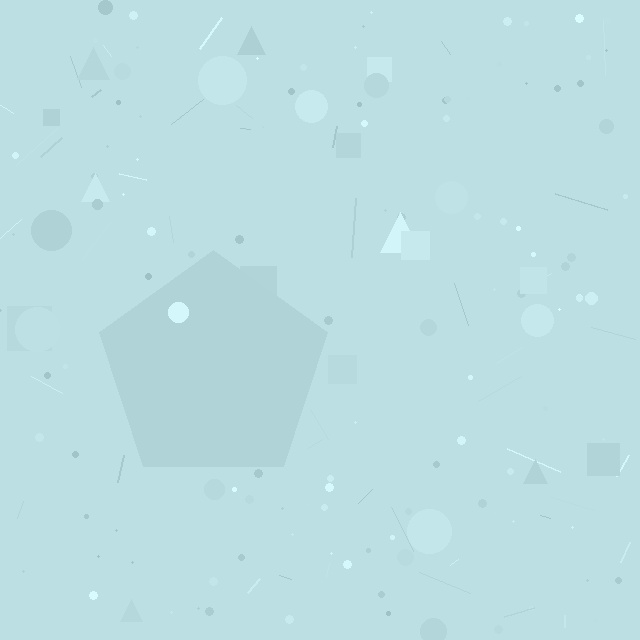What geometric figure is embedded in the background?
A pentagon is embedded in the background.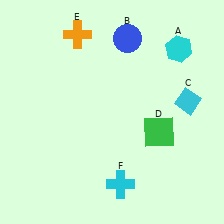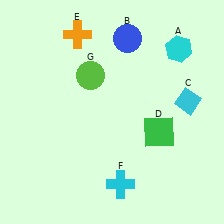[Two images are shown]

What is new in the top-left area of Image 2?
A lime circle (G) was added in the top-left area of Image 2.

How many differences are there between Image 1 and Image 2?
There is 1 difference between the two images.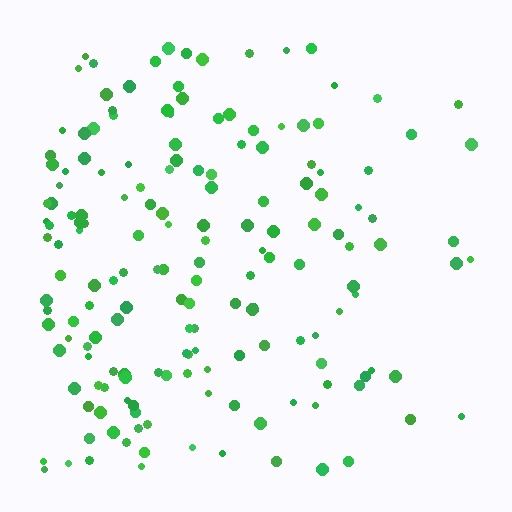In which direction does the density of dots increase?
From right to left, with the left side densest.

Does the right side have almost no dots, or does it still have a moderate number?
Still a moderate number, just noticeably fewer than the left.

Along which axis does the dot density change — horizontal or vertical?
Horizontal.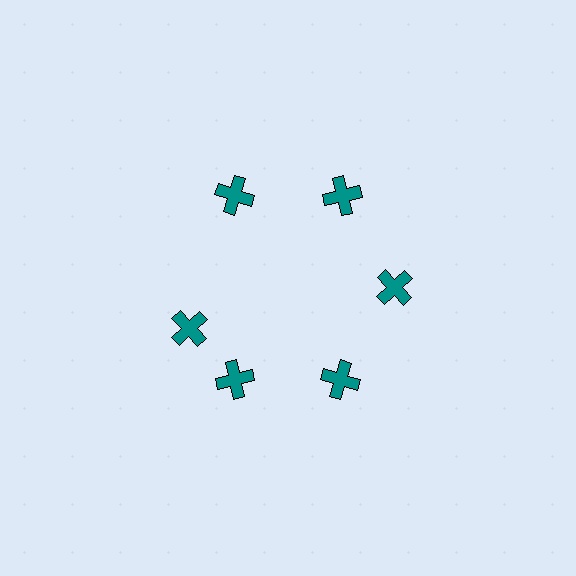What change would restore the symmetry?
The symmetry would be restored by rotating it back into even spacing with its neighbors so that all 6 crosses sit at equal angles and equal distance from the center.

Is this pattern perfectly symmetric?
No. The 6 teal crosses are arranged in a ring, but one element near the 9 o'clock position is rotated out of alignment along the ring, breaking the 6-fold rotational symmetry.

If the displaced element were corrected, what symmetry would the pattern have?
It would have 6-fold rotational symmetry — the pattern would map onto itself every 60 degrees.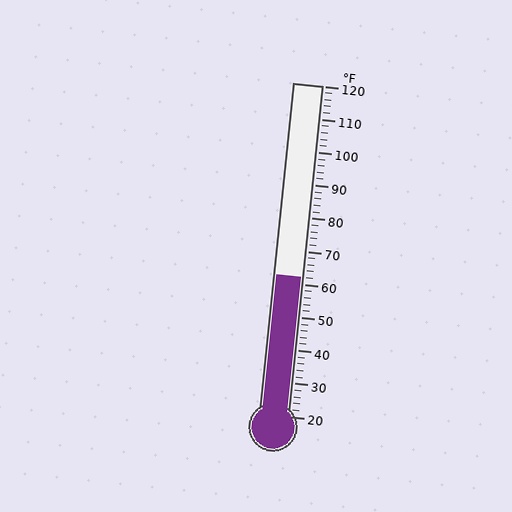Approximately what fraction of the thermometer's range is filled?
The thermometer is filled to approximately 40% of its range.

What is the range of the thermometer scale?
The thermometer scale ranges from 20°F to 120°F.